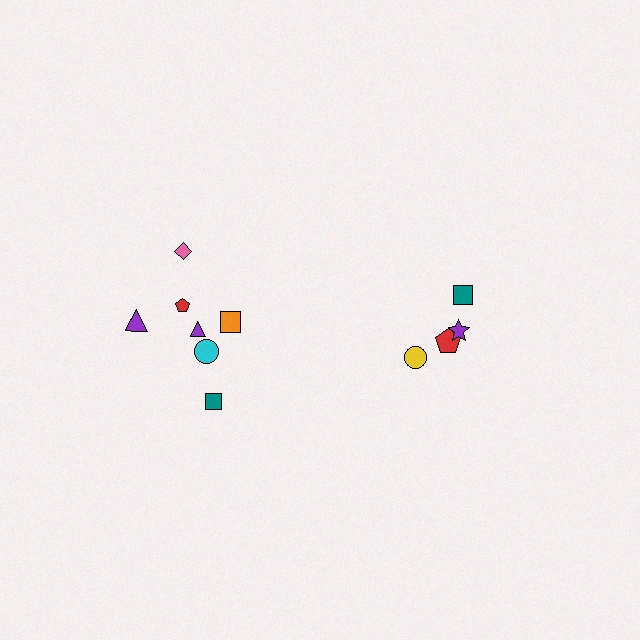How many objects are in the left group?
There are 7 objects.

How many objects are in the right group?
There are 4 objects.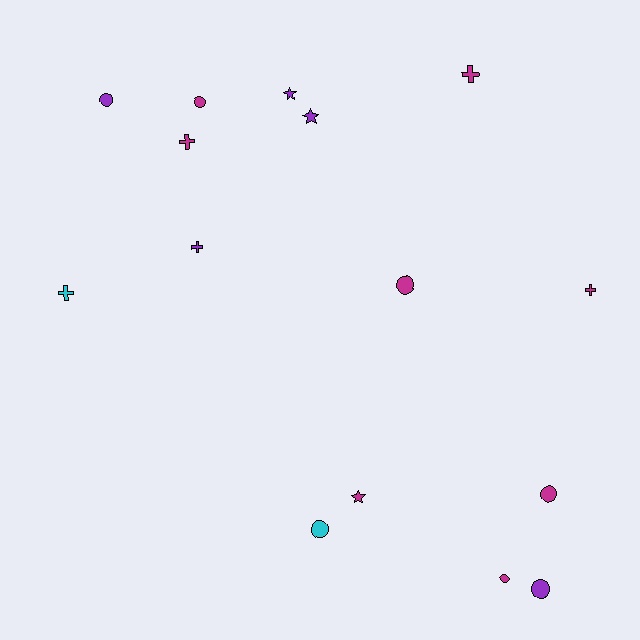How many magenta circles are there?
There are 4 magenta circles.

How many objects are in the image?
There are 15 objects.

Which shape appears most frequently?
Circle, with 7 objects.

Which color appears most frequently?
Magenta, with 8 objects.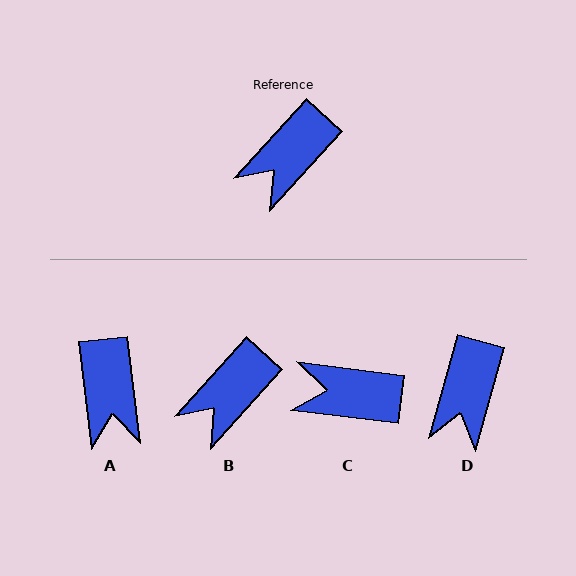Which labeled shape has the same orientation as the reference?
B.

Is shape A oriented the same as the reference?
No, it is off by about 49 degrees.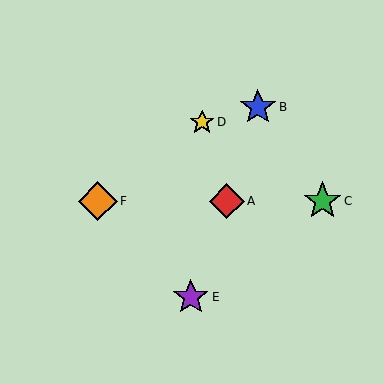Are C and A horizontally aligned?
Yes, both are at y≈201.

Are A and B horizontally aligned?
No, A is at y≈201 and B is at y≈107.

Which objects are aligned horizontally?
Objects A, C, F are aligned horizontally.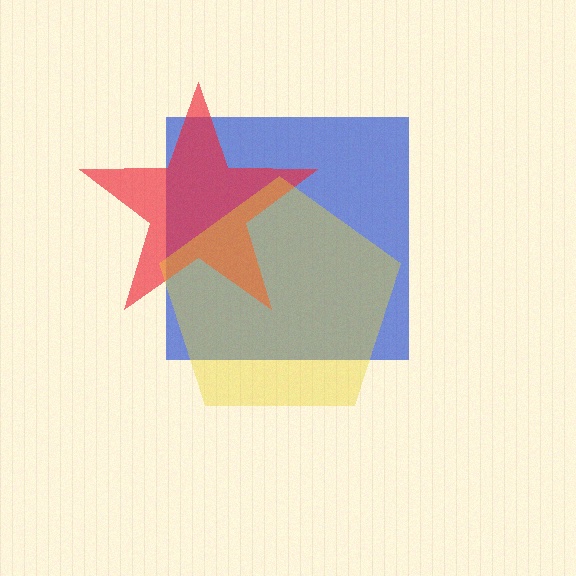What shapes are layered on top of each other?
The layered shapes are: a blue square, a red star, a yellow pentagon.